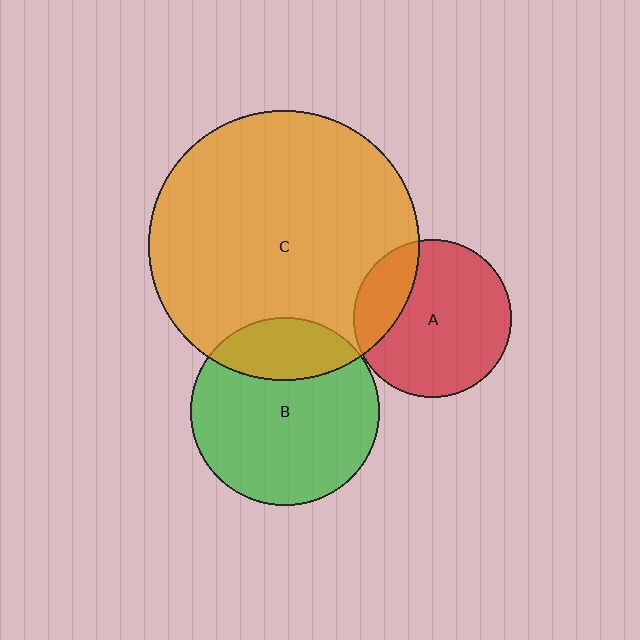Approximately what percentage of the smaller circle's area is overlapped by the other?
Approximately 20%.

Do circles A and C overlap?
Yes.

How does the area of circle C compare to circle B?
Approximately 2.1 times.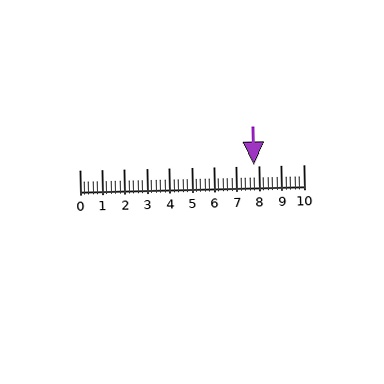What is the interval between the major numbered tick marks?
The major tick marks are spaced 1 units apart.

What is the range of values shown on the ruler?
The ruler shows values from 0 to 10.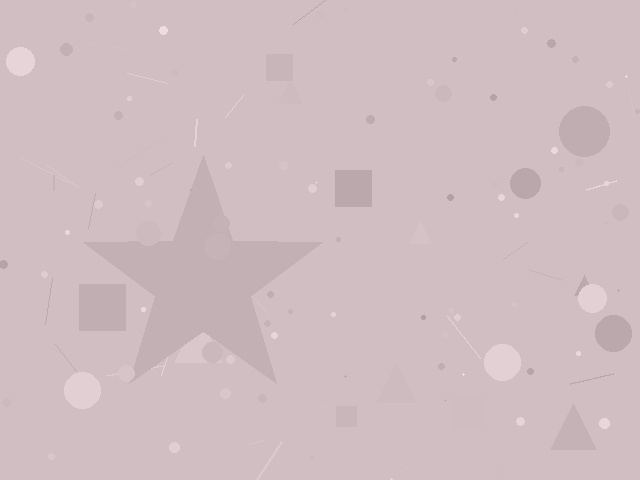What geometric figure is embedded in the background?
A star is embedded in the background.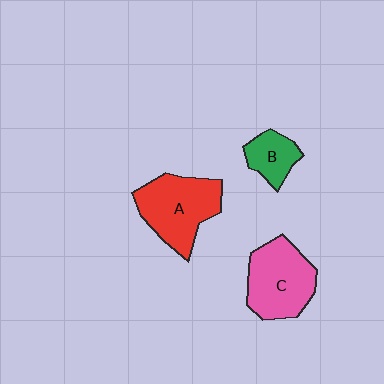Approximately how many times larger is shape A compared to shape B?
Approximately 2.2 times.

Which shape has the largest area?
Shape A (red).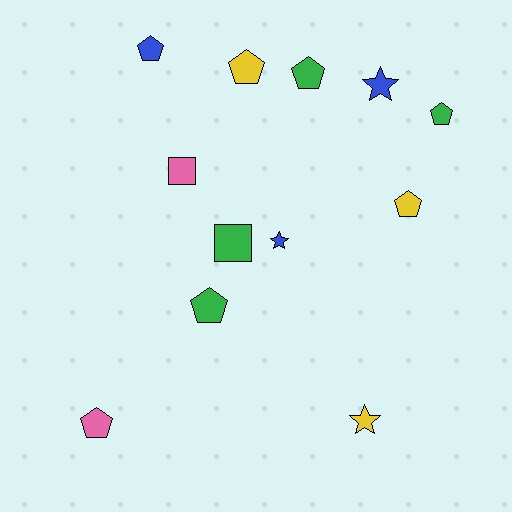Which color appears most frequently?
Green, with 4 objects.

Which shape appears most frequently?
Pentagon, with 7 objects.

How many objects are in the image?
There are 12 objects.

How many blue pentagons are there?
There is 1 blue pentagon.